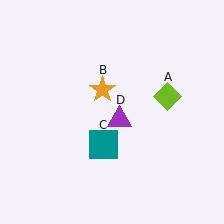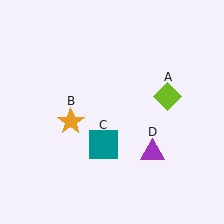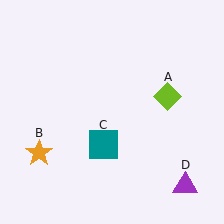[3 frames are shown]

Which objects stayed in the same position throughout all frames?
Lime diamond (object A) and teal square (object C) remained stationary.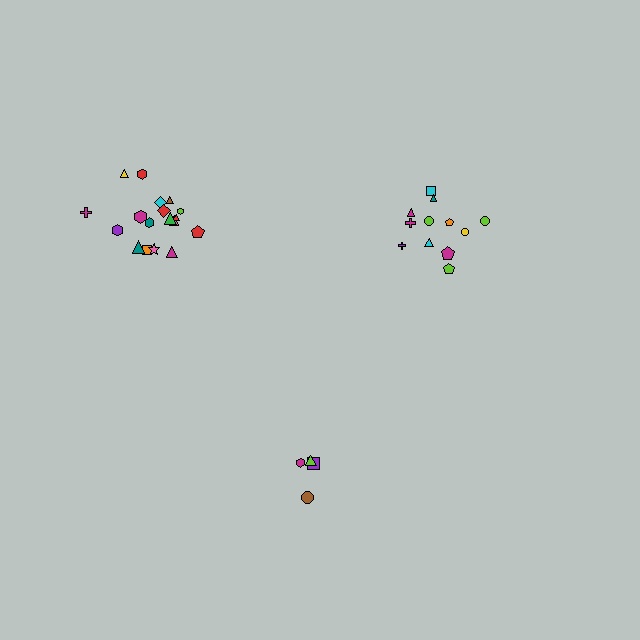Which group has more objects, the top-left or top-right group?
The top-left group.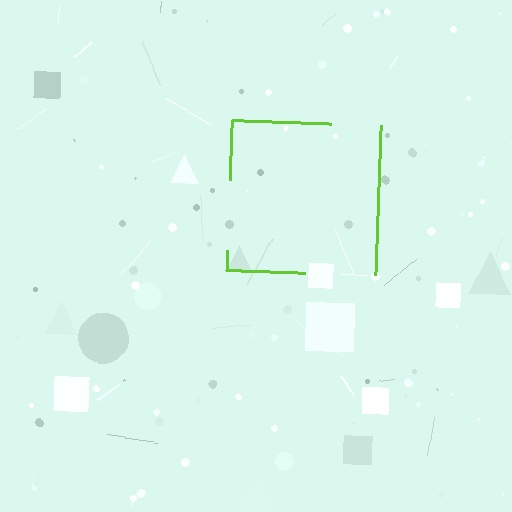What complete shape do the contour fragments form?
The contour fragments form a square.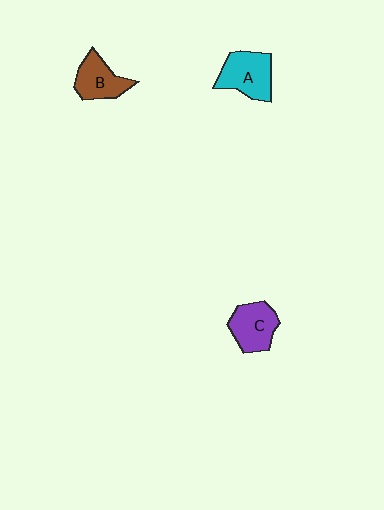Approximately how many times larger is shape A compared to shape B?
Approximately 1.2 times.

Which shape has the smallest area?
Shape B (brown).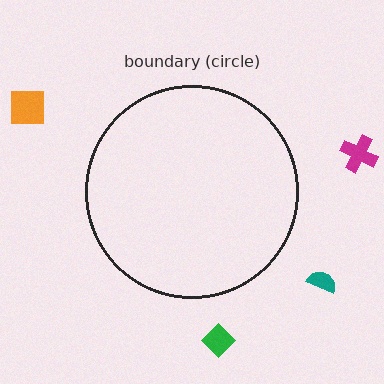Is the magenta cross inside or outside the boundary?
Outside.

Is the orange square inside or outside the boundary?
Outside.